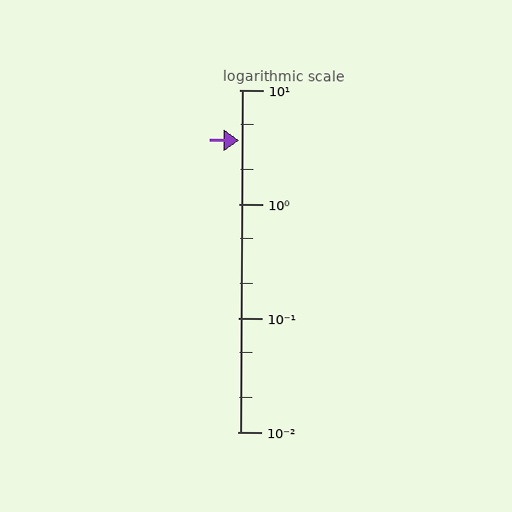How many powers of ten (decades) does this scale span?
The scale spans 3 decades, from 0.01 to 10.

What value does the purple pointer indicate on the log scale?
The pointer indicates approximately 3.6.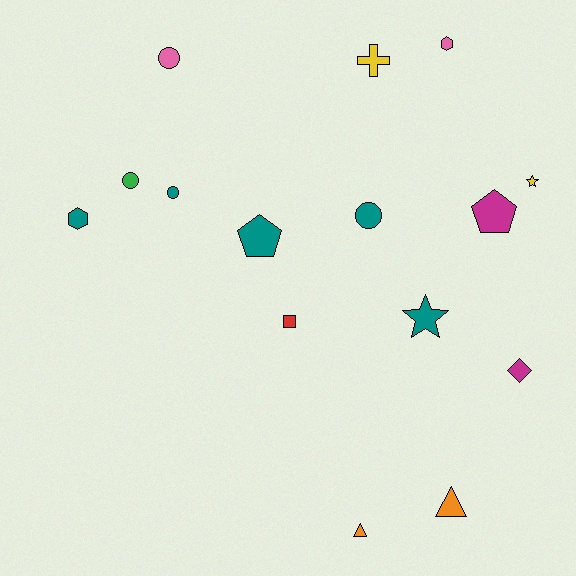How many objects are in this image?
There are 15 objects.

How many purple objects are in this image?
There are no purple objects.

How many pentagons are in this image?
There are 2 pentagons.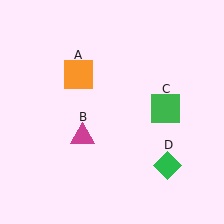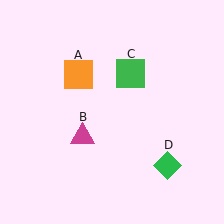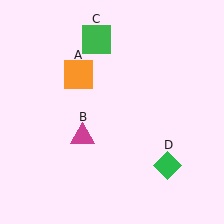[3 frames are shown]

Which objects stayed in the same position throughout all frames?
Orange square (object A) and magenta triangle (object B) and green diamond (object D) remained stationary.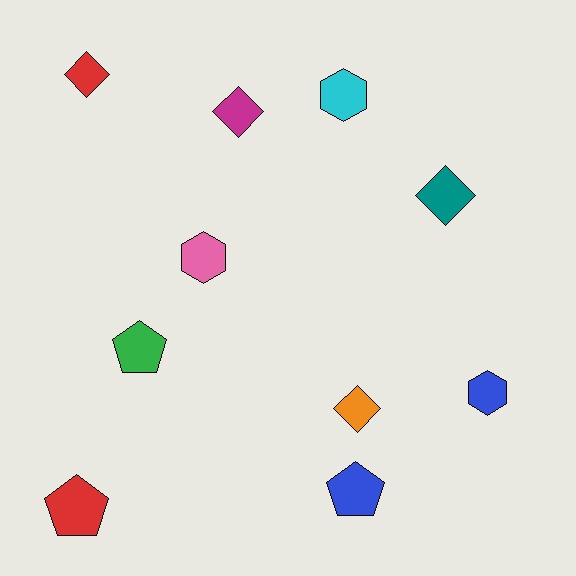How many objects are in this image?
There are 10 objects.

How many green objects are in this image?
There is 1 green object.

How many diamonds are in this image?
There are 4 diamonds.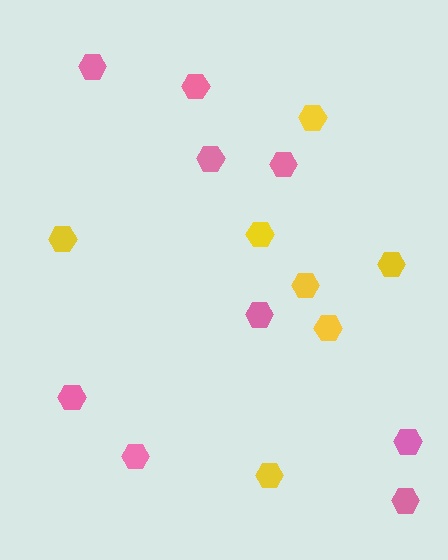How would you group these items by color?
There are 2 groups: one group of pink hexagons (9) and one group of yellow hexagons (7).